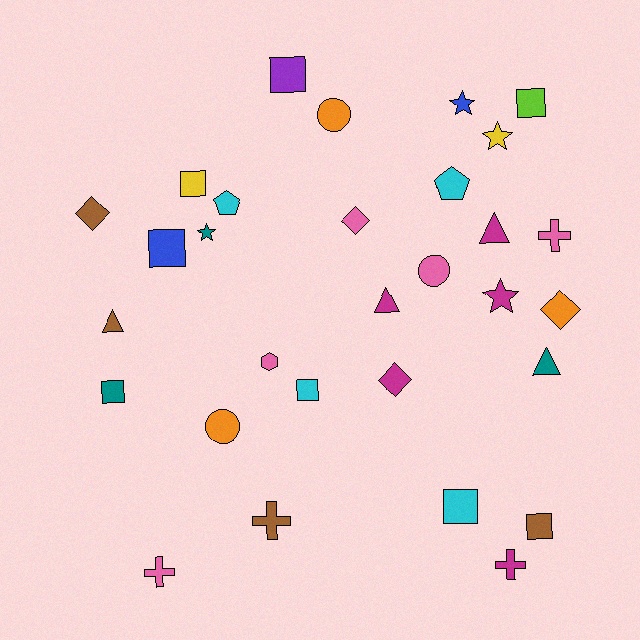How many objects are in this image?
There are 30 objects.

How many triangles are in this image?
There are 4 triangles.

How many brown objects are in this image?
There are 4 brown objects.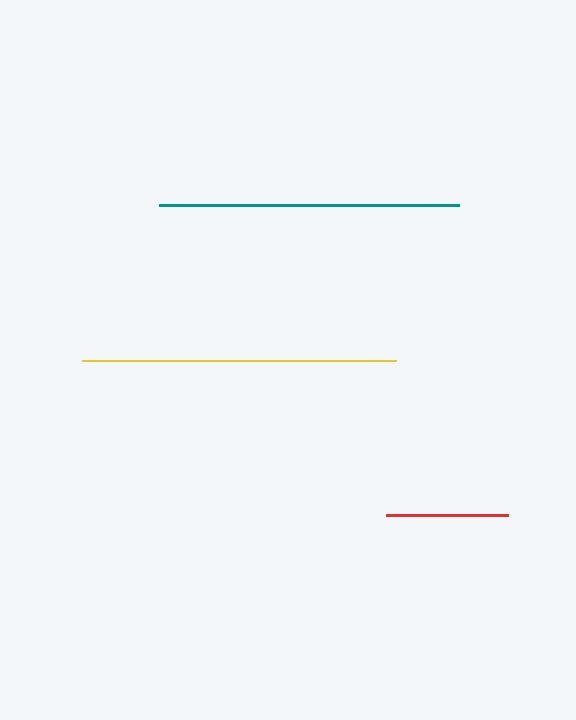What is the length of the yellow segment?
The yellow segment is approximately 314 pixels long.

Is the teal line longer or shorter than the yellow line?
The yellow line is longer than the teal line.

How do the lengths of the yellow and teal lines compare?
The yellow and teal lines are approximately the same length.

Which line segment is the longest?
The yellow line is the longest at approximately 314 pixels.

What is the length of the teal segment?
The teal segment is approximately 300 pixels long.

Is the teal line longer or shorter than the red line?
The teal line is longer than the red line.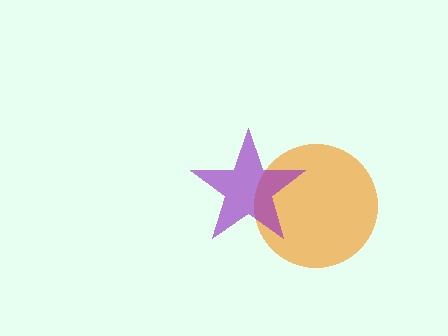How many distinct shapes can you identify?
There are 2 distinct shapes: an orange circle, a purple star.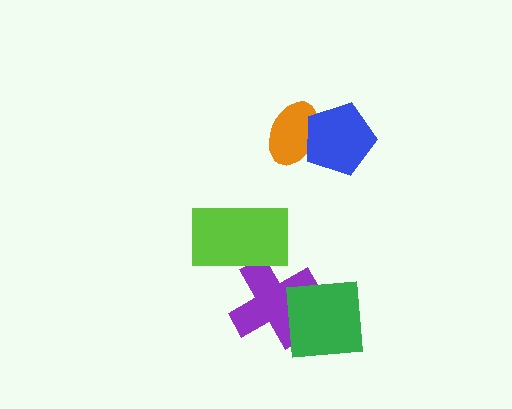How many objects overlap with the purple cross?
2 objects overlap with the purple cross.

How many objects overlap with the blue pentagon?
1 object overlaps with the blue pentagon.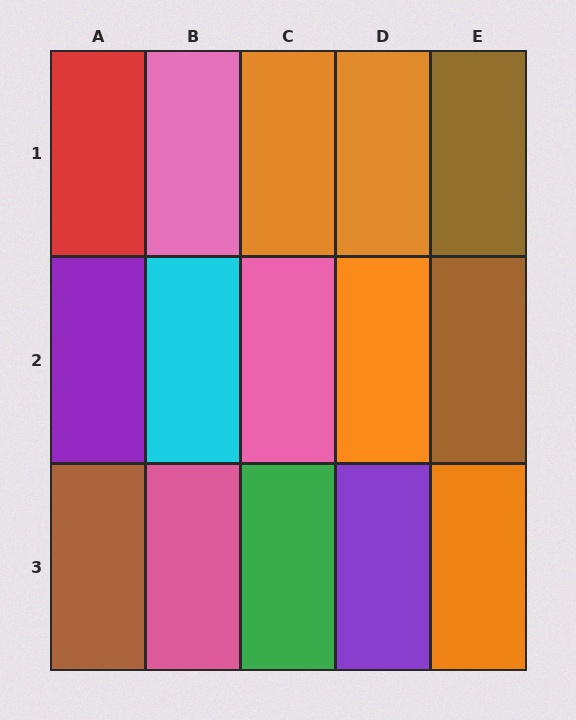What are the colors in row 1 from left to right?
Red, pink, orange, orange, brown.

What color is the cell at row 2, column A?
Purple.